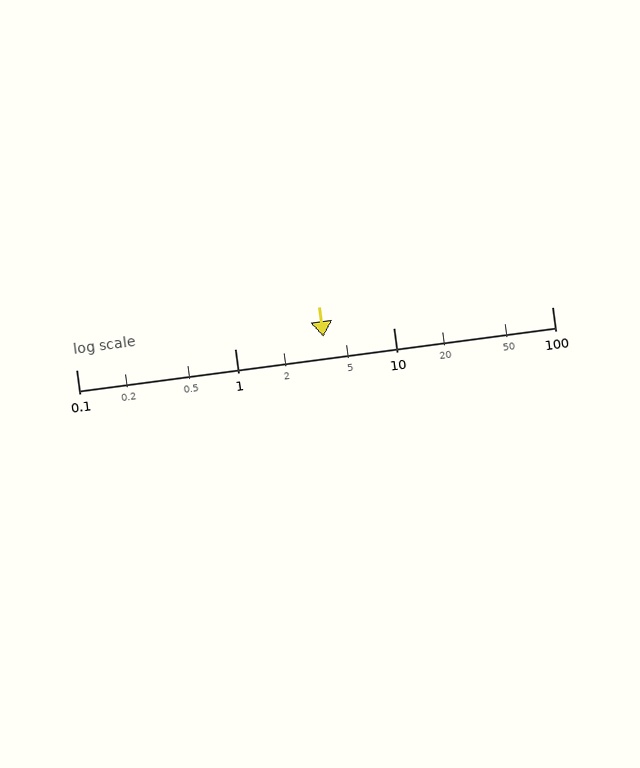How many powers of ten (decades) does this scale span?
The scale spans 3 decades, from 0.1 to 100.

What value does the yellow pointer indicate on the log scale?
The pointer indicates approximately 3.6.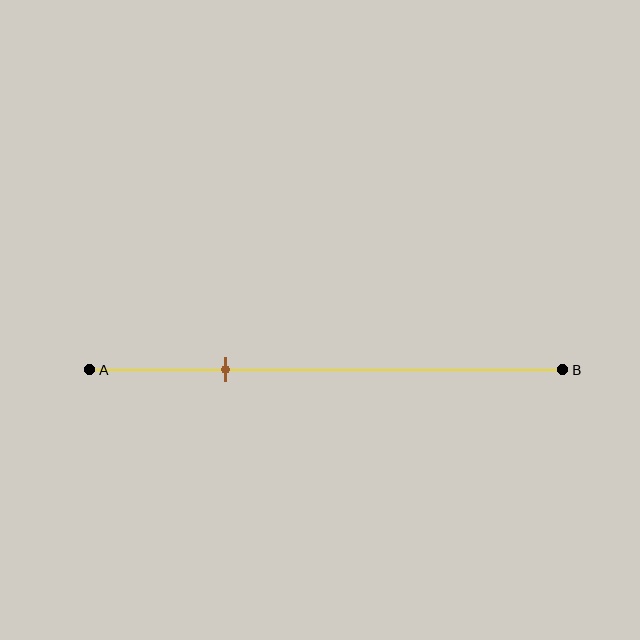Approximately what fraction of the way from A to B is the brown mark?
The brown mark is approximately 30% of the way from A to B.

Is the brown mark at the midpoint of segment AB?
No, the mark is at about 30% from A, not at the 50% midpoint.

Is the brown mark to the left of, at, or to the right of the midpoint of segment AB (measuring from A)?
The brown mark is to the left of the midpoint of segment AB.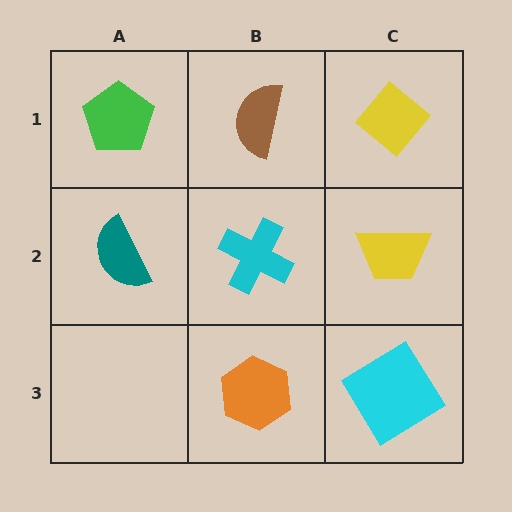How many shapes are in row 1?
3 shapes.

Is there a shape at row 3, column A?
No, that cell is empty.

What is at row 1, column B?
A brown semicircle.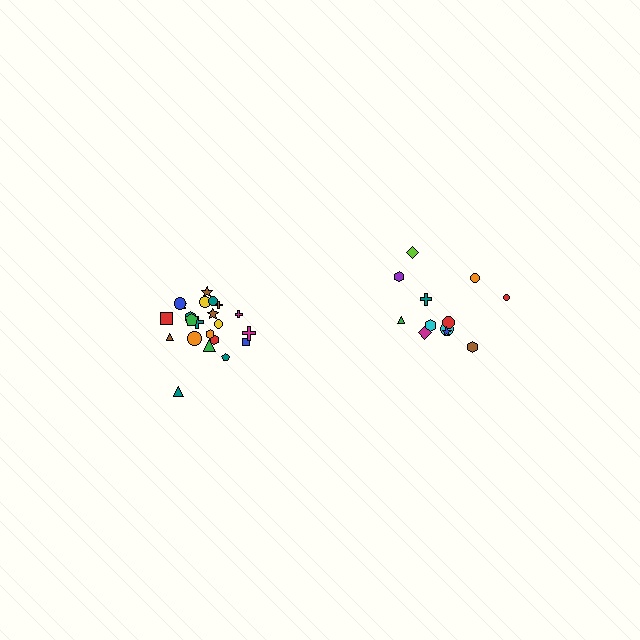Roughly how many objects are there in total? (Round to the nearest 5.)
Roughly 35 objects in total.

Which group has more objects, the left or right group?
The left group.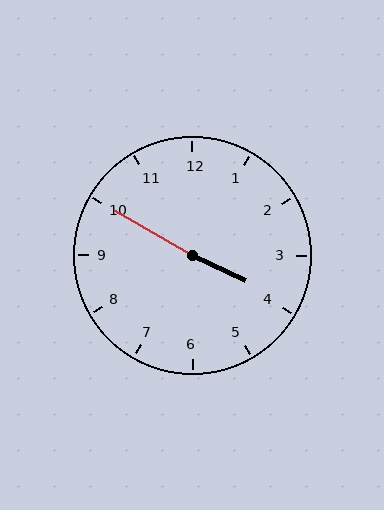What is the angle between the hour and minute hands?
Approximately 175 degrees.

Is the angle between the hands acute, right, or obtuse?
It is obtuse.